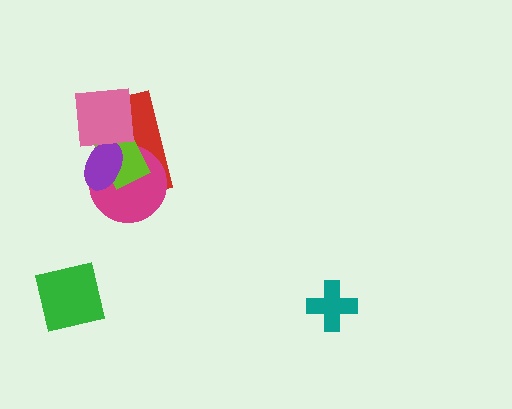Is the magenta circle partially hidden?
Yes, it is partially covered by another shape.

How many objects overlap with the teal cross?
0 objects overlap with the teal cross.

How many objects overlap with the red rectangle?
4 objects overlap with the red rectangle.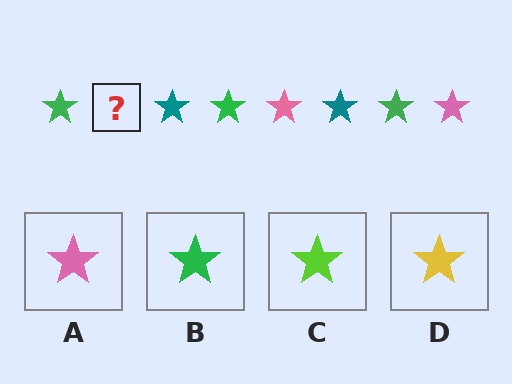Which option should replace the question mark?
Option A.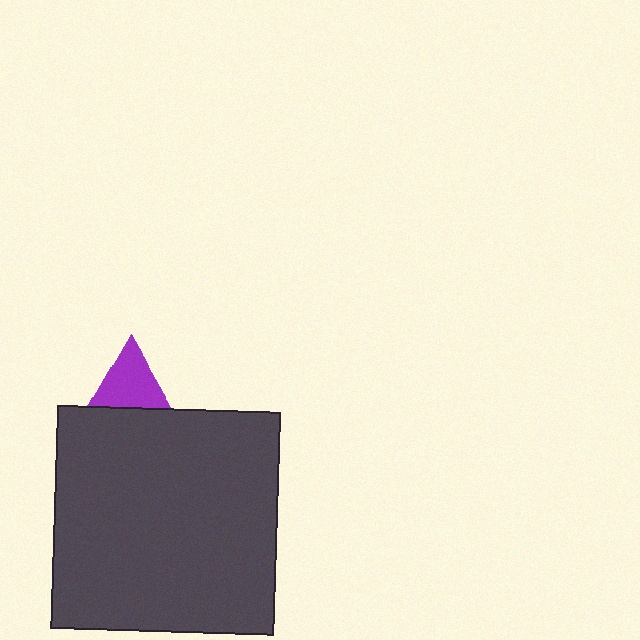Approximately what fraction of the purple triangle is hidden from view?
Roughly 61% of the purple triangle is hidden behind the dark gray square.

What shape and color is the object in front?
The object in front is a dark gray square.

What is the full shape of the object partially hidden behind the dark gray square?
The partially hidden object is a purple triangle.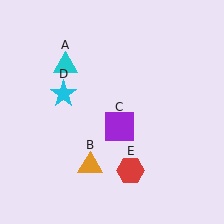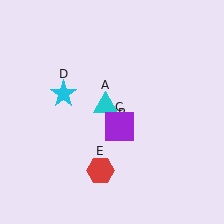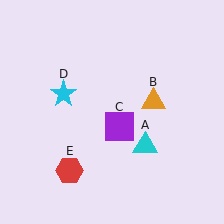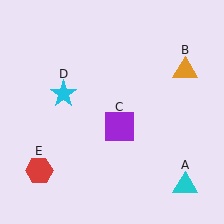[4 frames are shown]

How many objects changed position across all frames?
3 objects changed position: cyan triangle (object A), orange triangle (object B), red hexagon (object E).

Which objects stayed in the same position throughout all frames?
Purple square (object C) and cyan star (object D) remained stationary.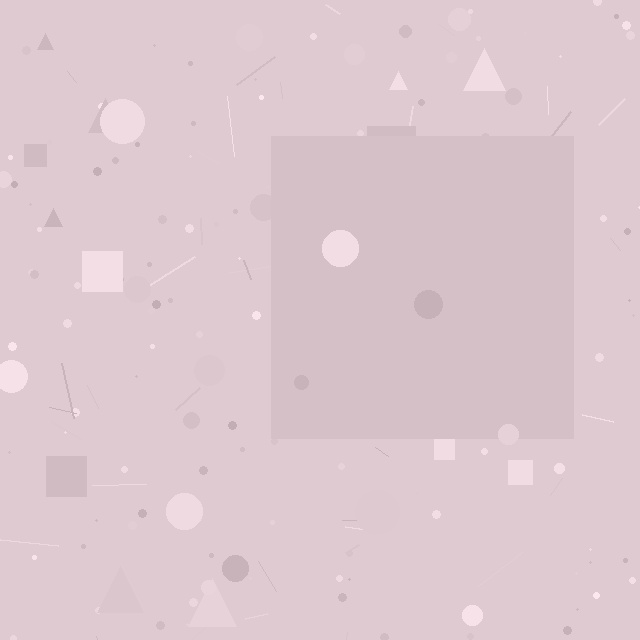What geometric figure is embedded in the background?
A square is embedded in the background.